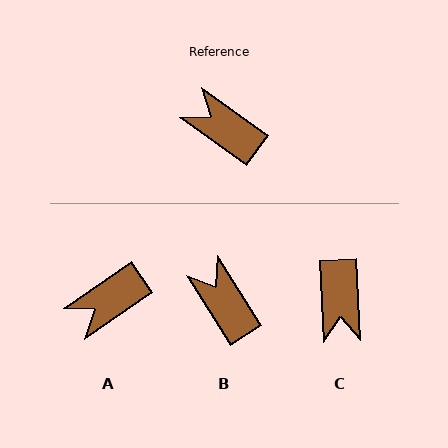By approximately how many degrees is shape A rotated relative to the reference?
Approximately 69 degrees counter-clockwise.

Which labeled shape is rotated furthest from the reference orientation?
C, about 129 degrees away.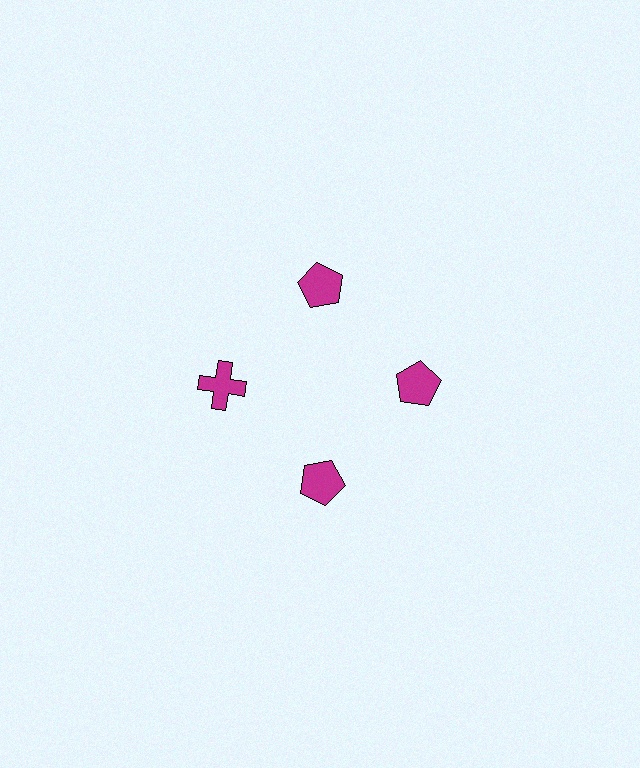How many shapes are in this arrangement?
There are 4 shapes arranged in a ring pattern.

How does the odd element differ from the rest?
It has a different shape: cross instead of pentagon.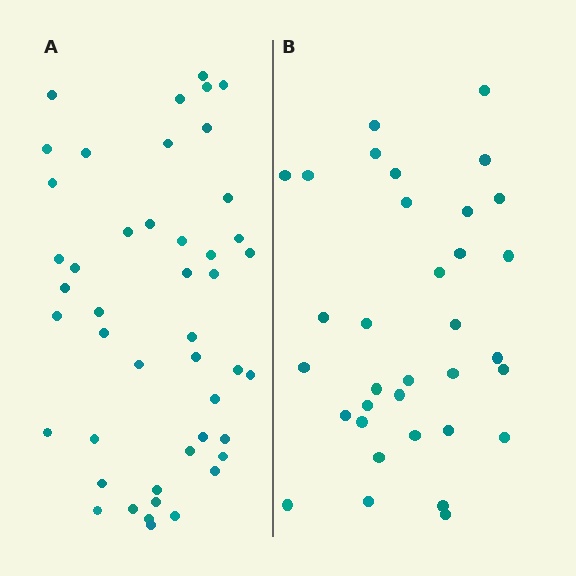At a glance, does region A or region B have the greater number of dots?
Region A (the left region) has more dots.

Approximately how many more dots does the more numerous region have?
Region A has roughly 12 or so more dots than region B.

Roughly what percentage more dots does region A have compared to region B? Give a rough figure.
About 35% more.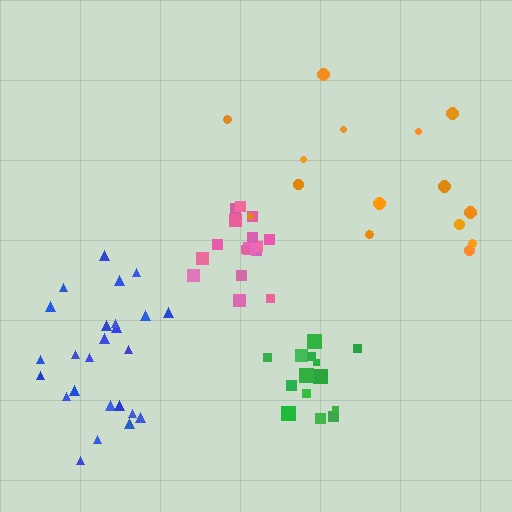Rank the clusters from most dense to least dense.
green, pink, blue, orange.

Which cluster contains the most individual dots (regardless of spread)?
Blue (25).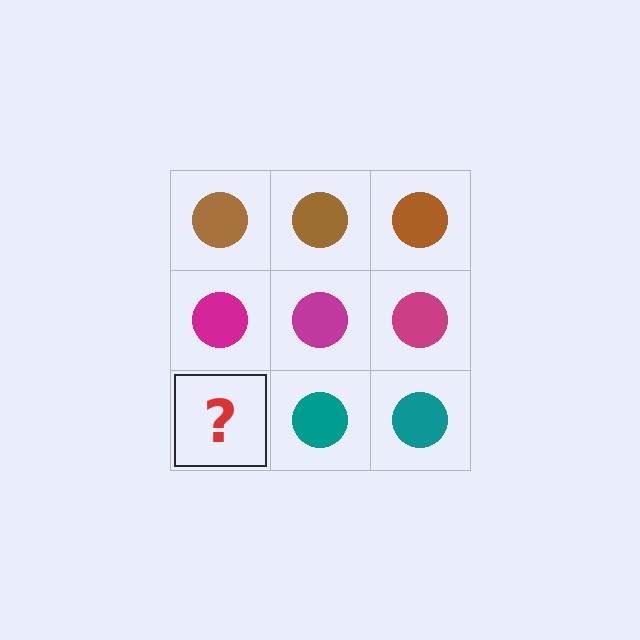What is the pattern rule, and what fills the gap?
The rule is that each row has a consistent color. The gap should be filled with a teal circle.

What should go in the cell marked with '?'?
The missing cell should contain a teal circle.